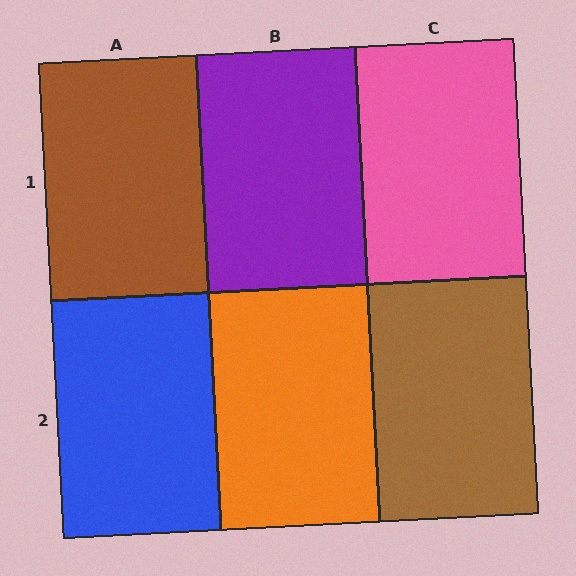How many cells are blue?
1 cell is blue.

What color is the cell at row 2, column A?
Blue.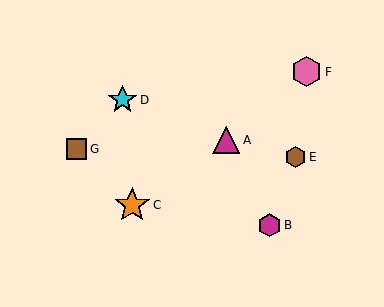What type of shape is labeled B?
Shape B is a magenta hexagon.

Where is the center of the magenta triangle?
The center of the magenta triangle is at (226, 140).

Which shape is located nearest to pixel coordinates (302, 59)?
The pink hexagon (labeled F) at (307, 72) is nearest to that location.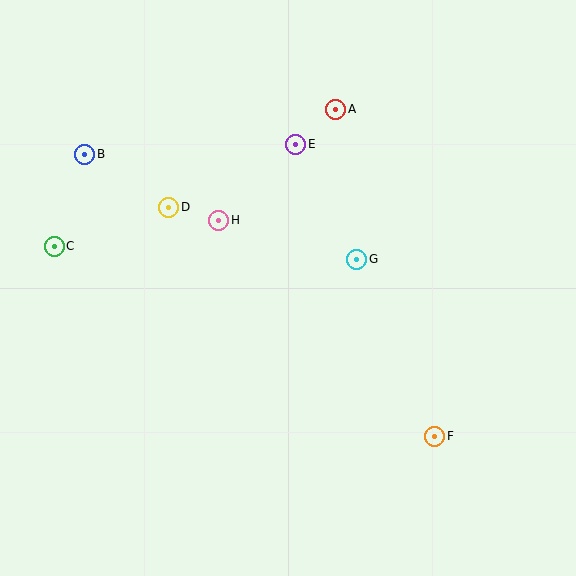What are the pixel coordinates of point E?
Point E is at (296, 144).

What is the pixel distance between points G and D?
The distance between G and D is 195 pixels.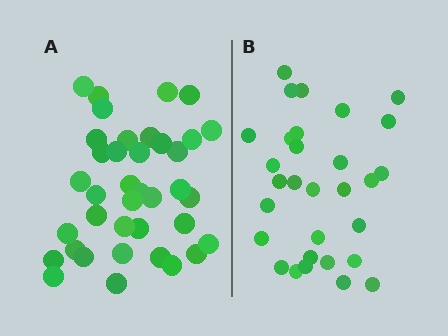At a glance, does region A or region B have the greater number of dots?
Region A (the left region) has more dots.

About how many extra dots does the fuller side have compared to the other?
Region A has roughly 8 or so more dots than region B.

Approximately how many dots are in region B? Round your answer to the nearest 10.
About 30 dots.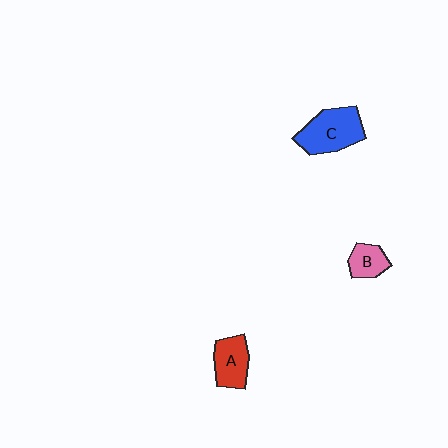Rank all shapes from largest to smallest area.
From largest to smallest: C (blue), A (red), B (pink).